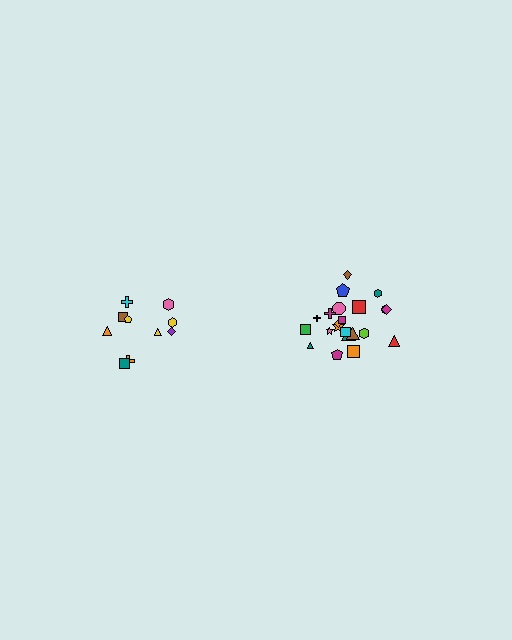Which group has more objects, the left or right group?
The right group.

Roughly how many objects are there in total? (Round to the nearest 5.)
Roughly 30 objects in total.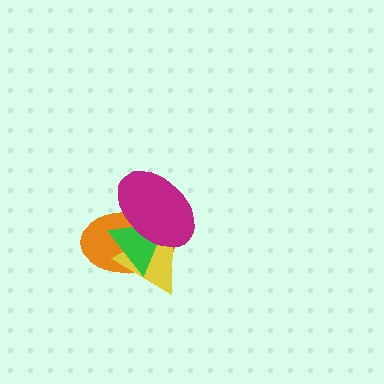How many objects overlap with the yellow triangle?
3 objects overlap with the yellow triangle.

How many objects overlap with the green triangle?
3 objects overlap with the green triangle.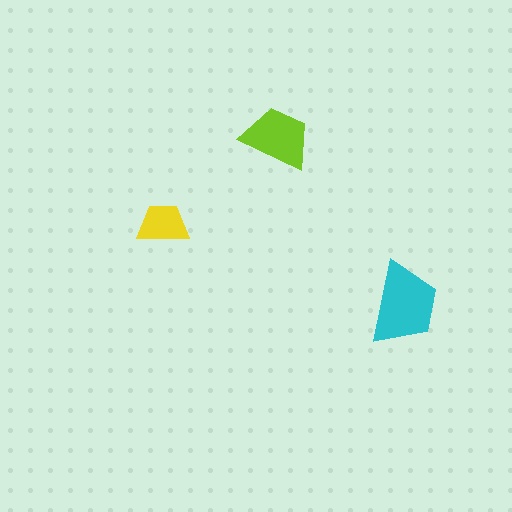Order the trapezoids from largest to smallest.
the cyan one, the lime one, the yellow one.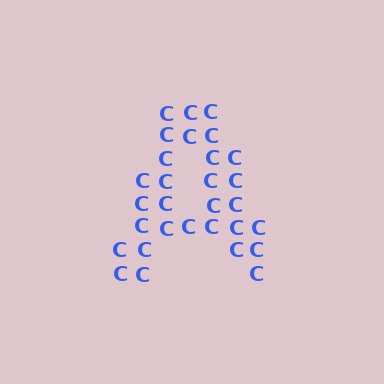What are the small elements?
The small elements are letter C's.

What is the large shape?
The large shape is the letter A.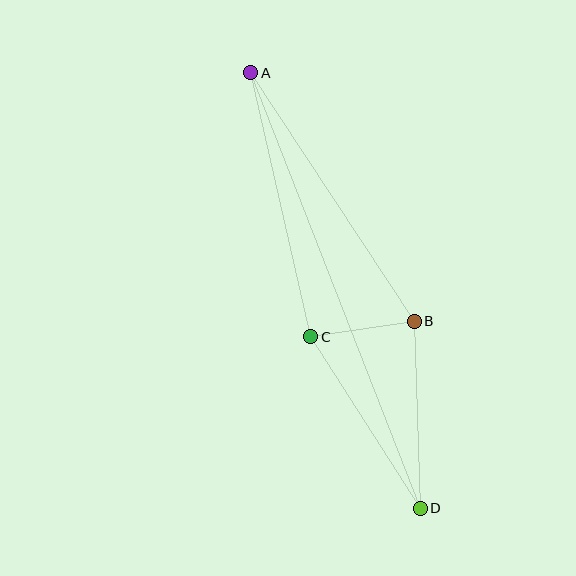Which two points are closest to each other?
Points B and C are closest to each other.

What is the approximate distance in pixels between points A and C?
The distance between A and C is approximately 271 pixels.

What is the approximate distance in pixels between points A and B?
The distance between A and B is approximately 298 pixels.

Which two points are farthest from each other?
Points A and D are farthest from each other.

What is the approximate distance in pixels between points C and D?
The distance between C and D is approximately 203 pixels.